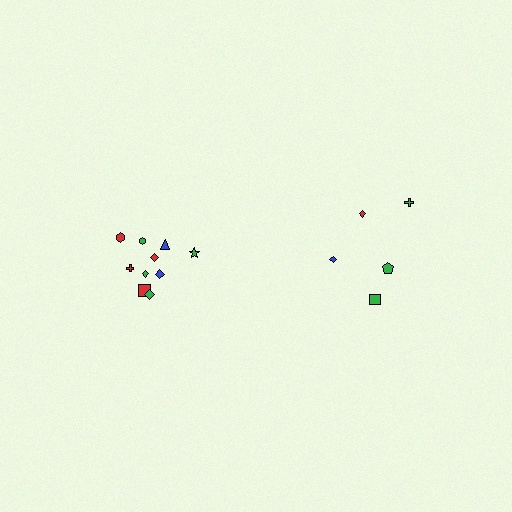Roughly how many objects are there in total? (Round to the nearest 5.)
Roughly 15 objects in total.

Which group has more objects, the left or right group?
The left group.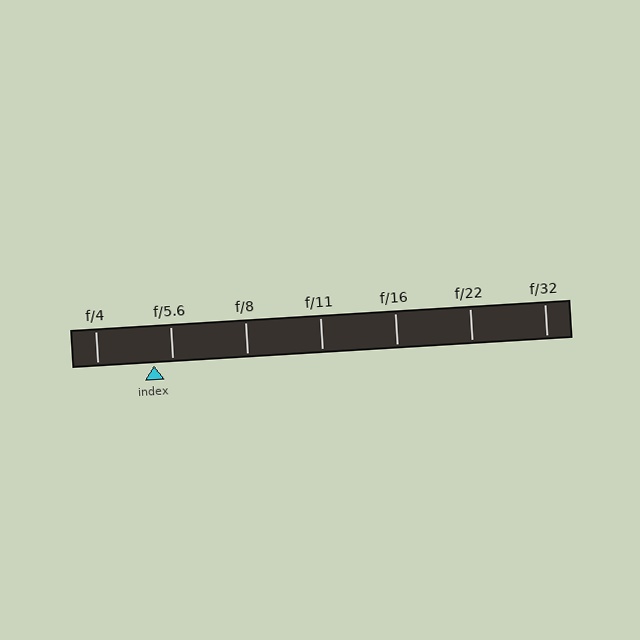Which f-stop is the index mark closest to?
The index mark is closest to f/5.6.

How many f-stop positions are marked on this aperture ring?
There are 7 f-stop positions marked.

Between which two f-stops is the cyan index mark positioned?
The index mark is between f/4 and f/5.6.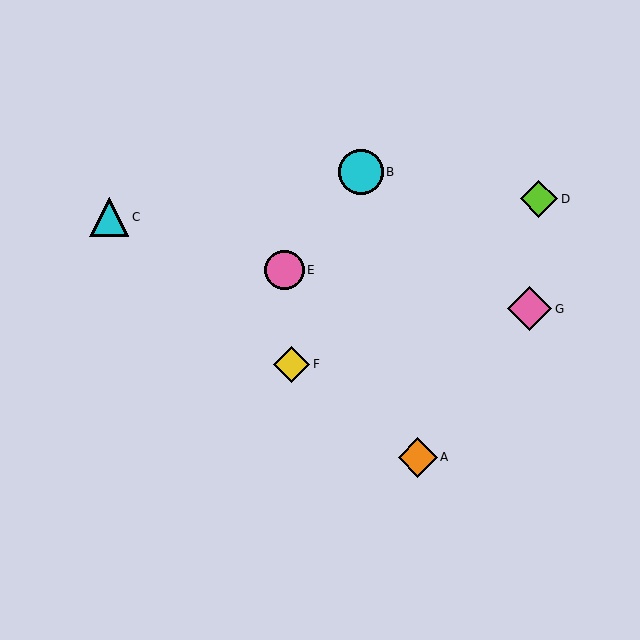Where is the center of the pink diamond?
The center of the pink diamond is at (529, 309).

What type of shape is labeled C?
Shape C is a cyan triangle.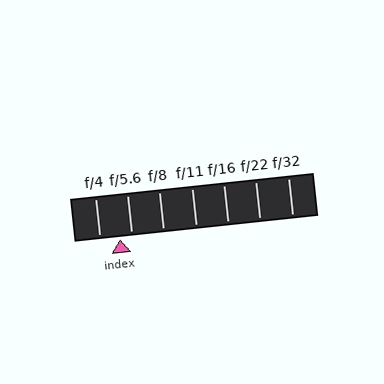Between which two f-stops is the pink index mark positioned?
The index mark is between f/4 and f/5.6.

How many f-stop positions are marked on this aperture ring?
There are 7 f-stop positions marked.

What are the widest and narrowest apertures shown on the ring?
The widest aperture shown is f/4 and the narrowest is f/32.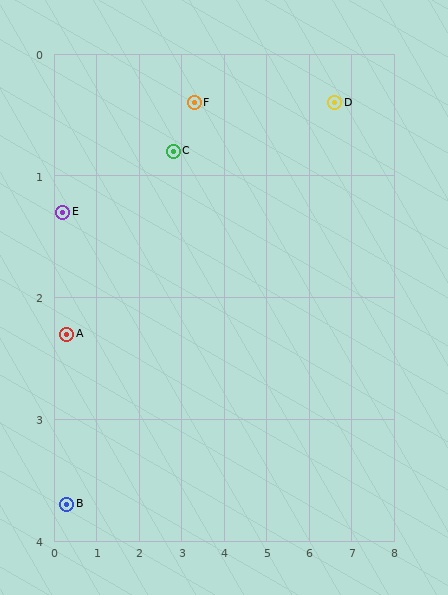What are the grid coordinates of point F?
Point F is at approximately (3.3, 0.4).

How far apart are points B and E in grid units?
Points B and E are about 2.4 grid units apart.